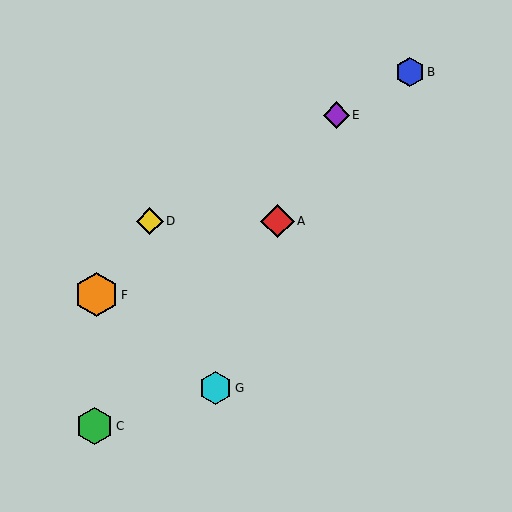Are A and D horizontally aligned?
Yes, both are at y≈221.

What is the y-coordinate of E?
Object E is at y≈115.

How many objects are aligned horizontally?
2 objects (A, D) are aligned horizontally.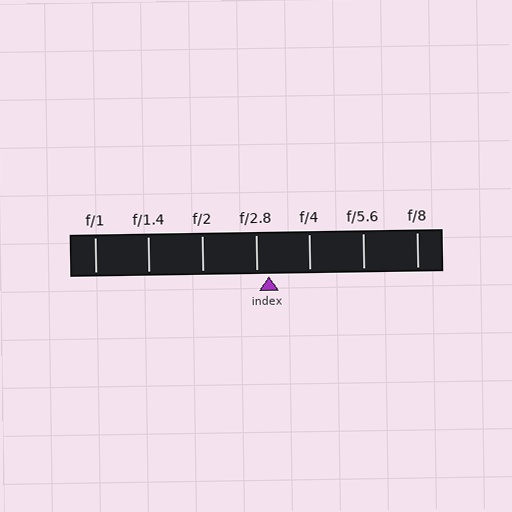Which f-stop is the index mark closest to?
The index mark is closest to f/2.8.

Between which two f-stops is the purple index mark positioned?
The index mark is between f/2.8 and f/4.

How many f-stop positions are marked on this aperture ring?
There are 7 f-stop positions marked.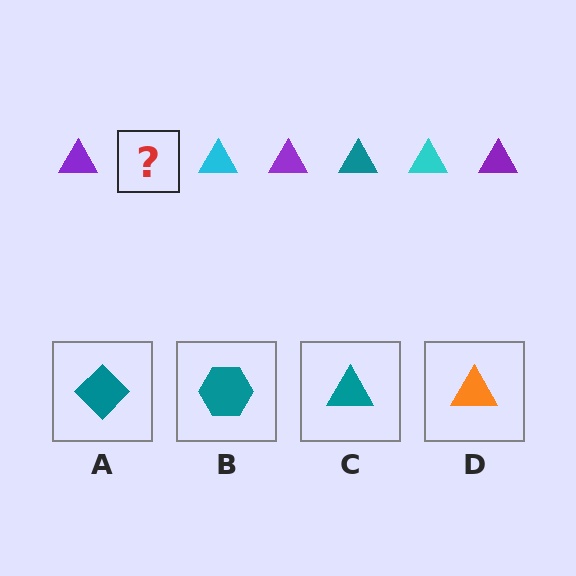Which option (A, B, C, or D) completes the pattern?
C.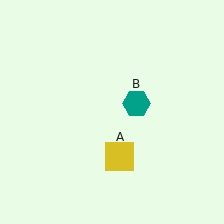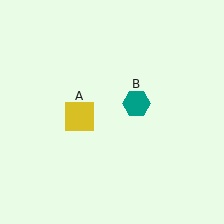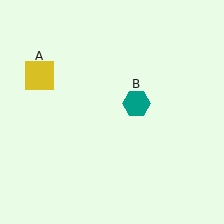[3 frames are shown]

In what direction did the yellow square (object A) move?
The yellow square (object A) moved up and to the left.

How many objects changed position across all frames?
1 object changed position: yellow square (object A).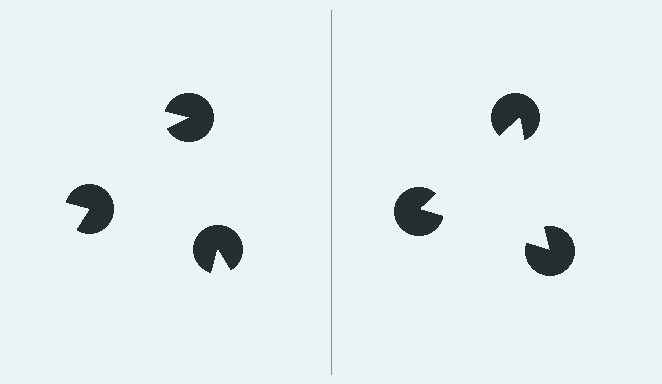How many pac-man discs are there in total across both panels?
6 — 3 on each side.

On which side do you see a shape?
An illusory triangle appears on the right side. On the left side the wedge cuts are rotated, so no coherent shape forms.